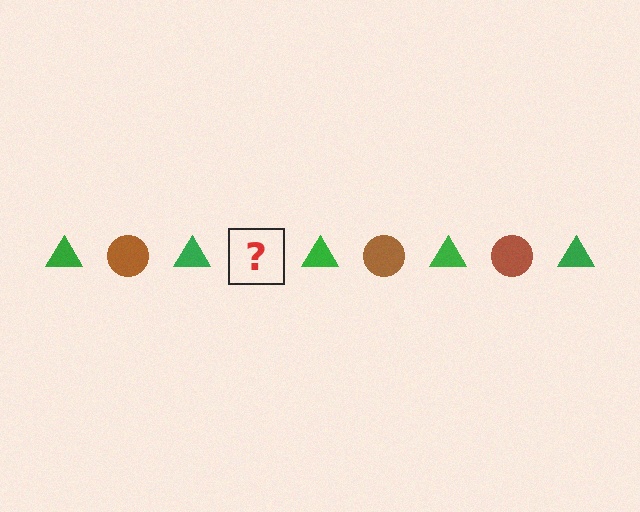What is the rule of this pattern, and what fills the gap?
The rule is that the pattern alternates between green triangle and brown circle. The gap should be filled with a brown circle.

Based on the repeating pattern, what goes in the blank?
The blank should be a brown circle.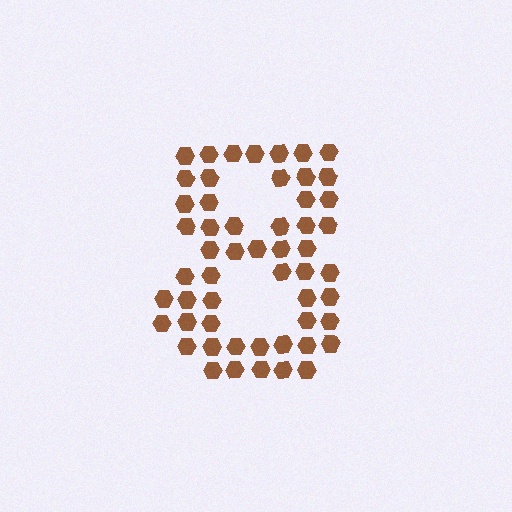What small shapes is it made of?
It is made of small hexagons.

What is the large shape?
The large shape is the digit 8.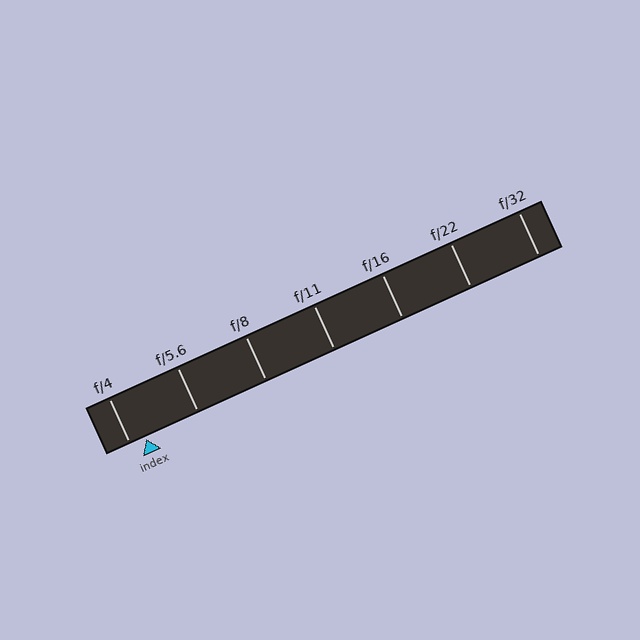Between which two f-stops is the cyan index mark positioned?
The index mark is between f/4 and f/5.6.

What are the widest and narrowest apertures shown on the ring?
The widest aperture shown is f/4 and the narrowest is f/32.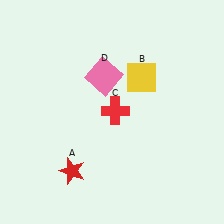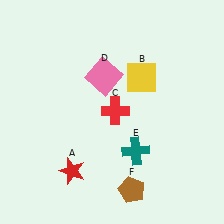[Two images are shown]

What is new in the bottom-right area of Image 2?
A teal cross (E) was added in the bottom-right area of Image 2.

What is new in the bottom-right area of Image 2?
A brown pentagon (F) was added in the bottom-right area of Image 2.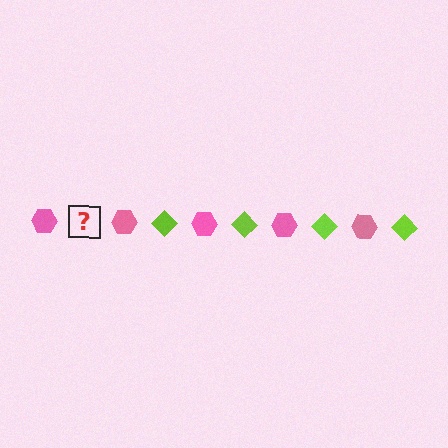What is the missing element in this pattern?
The missing element is a lime diamond.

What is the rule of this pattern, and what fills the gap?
The rule is that the pattern alternates between pink hexagon and lime diamond. The gap should be filled with a lime diamond.